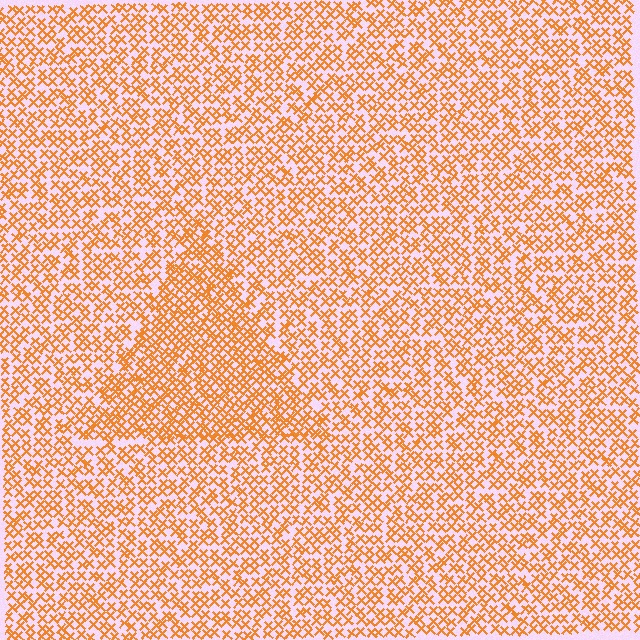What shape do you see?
I see a triangle.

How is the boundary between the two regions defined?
The boundary is defined by a change in element density (approximately 1.5x ratio). All elements are the same color, size, and shape.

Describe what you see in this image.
The image contains small orange elements arranged at two different densities. A triangle-shaped region is visible where the elements are more densely packed than the surrounding area.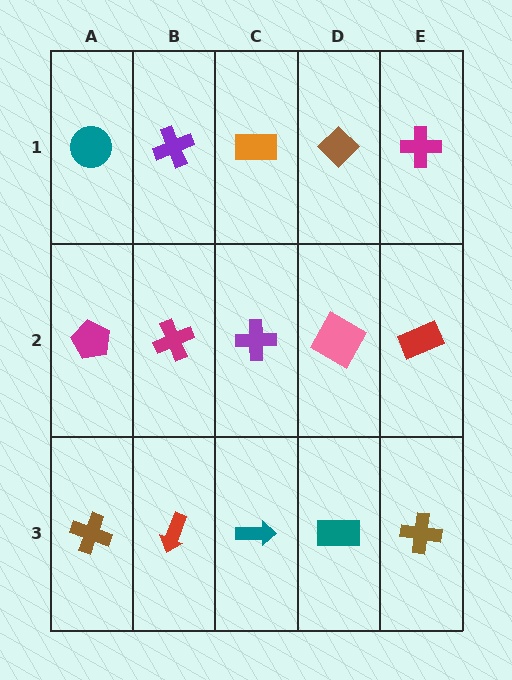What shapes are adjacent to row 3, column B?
A magenta cross (row 2, column B), a brown cross (row 3, column A), a teal arrow (row 3, column C).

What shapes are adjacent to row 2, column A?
A teal circle (row 1, column A), a brown cross (row 3, column A), a magenta cross (row 2, column B).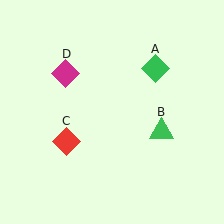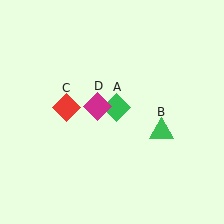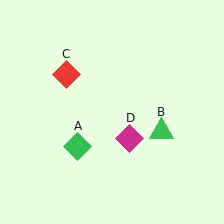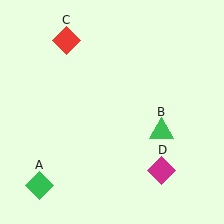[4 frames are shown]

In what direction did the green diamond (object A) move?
The green diamond (object A) moved down and to the left.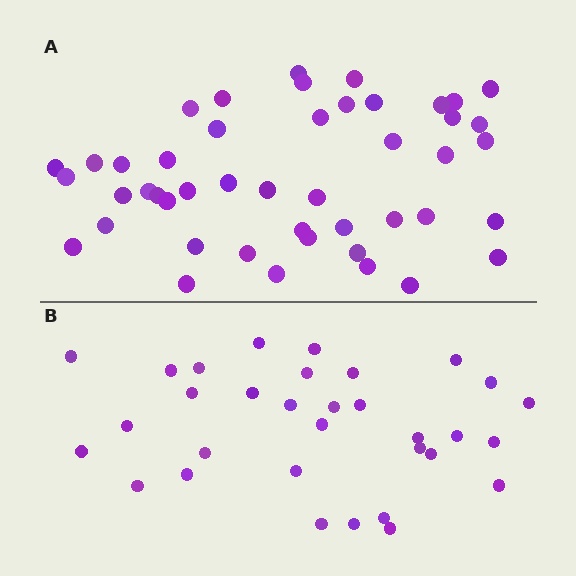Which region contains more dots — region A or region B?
Region A (the top region) has more dots.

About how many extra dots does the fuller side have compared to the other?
Region A has approximately 15 more dots than region B.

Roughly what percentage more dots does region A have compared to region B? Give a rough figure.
About 45% more.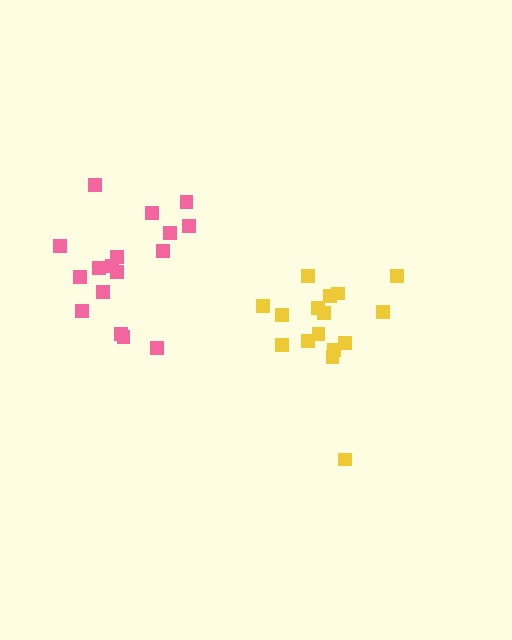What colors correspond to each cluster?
The clusters are colored: yellow, pink.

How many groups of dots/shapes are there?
There are 2 groups.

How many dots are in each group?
Group 1: 16 dots, Group 2: 17 dots (33 total).